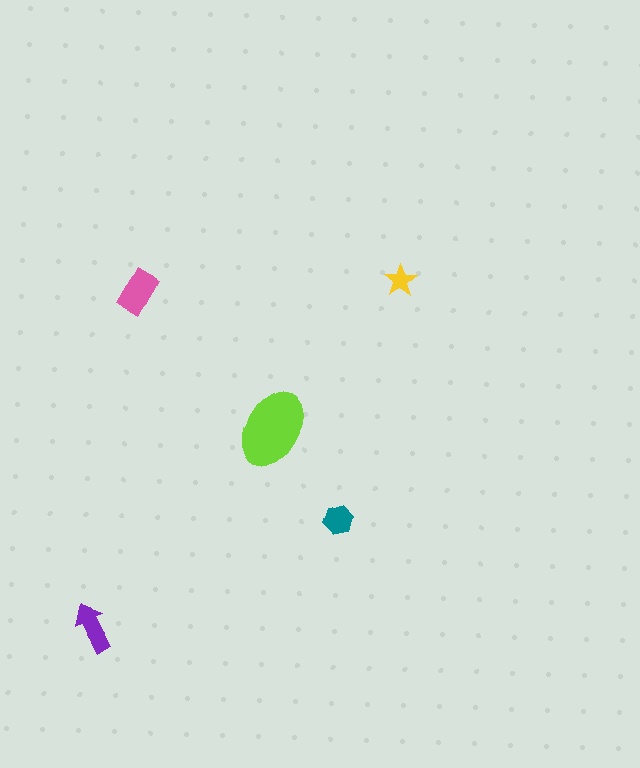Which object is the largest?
The lime ellipse.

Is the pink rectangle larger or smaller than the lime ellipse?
Smaller.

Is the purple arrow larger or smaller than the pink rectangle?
Smaller.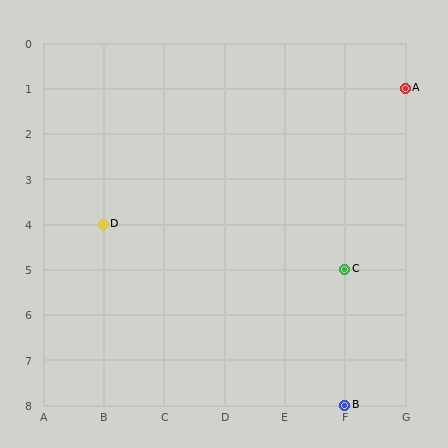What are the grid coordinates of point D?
Point D is at grid coordinates (B, 4).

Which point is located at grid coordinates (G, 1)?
Point A is at (G, 1).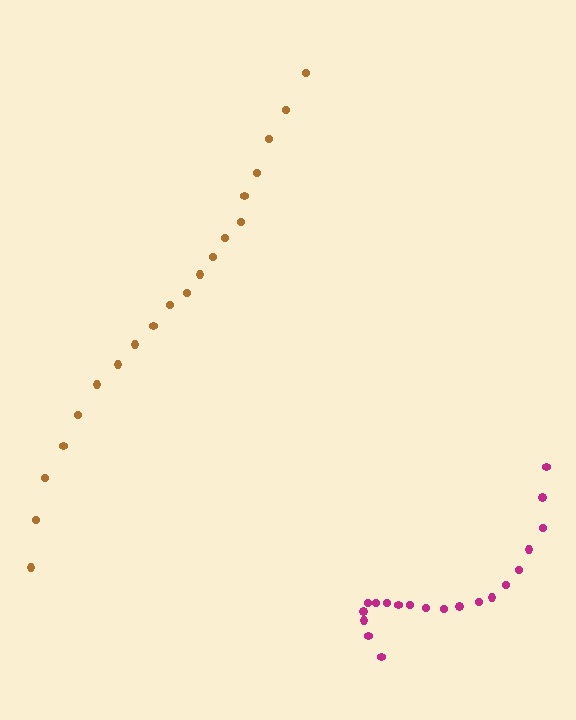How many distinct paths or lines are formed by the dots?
There are 2 distinct paths.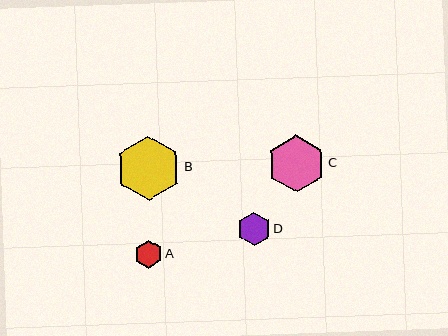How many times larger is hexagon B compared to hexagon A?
Hexagon B is approximately 2.3 times the size of hexagon A.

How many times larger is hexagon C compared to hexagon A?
Hexagon C is approximately 2.1 times the size of hexagon A.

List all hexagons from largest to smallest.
From largest to smallest: B, C, D, A.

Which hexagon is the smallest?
Hexagon A is the smallest with a size of approximately 27 pixels.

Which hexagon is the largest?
Hexagon B is the largest with a size of approximately 64 pixels.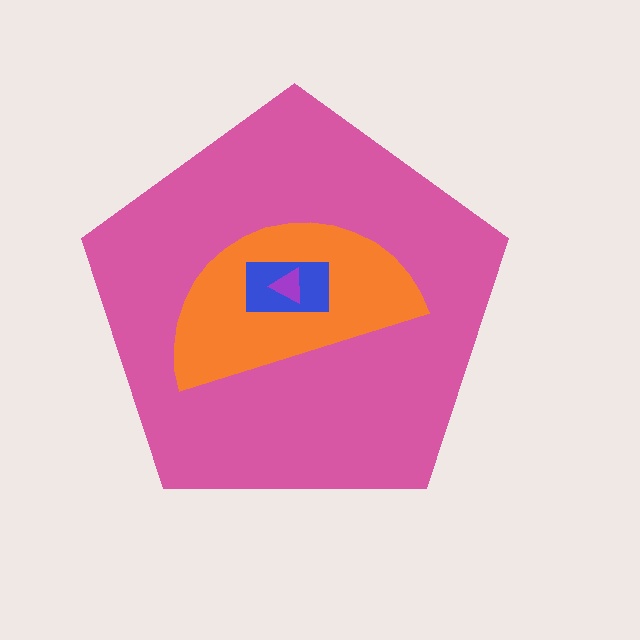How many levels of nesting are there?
4.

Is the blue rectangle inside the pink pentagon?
Yes.